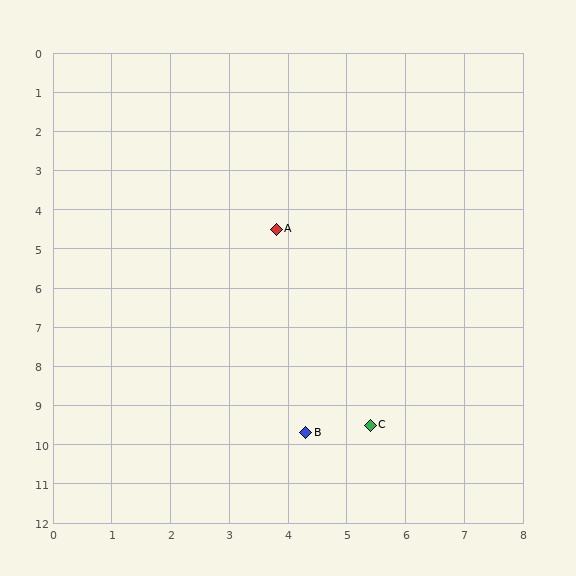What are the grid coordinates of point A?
Point A is at approximately (3.8, 4.5).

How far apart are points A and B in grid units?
Points A and B are about 5.2 grid units apart.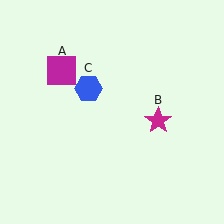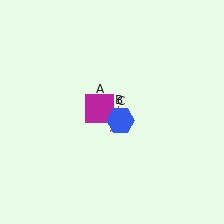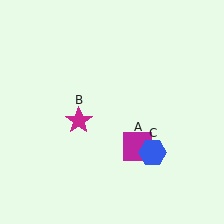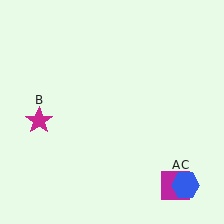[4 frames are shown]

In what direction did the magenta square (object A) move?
The magenta square (object A) moved down and to the right.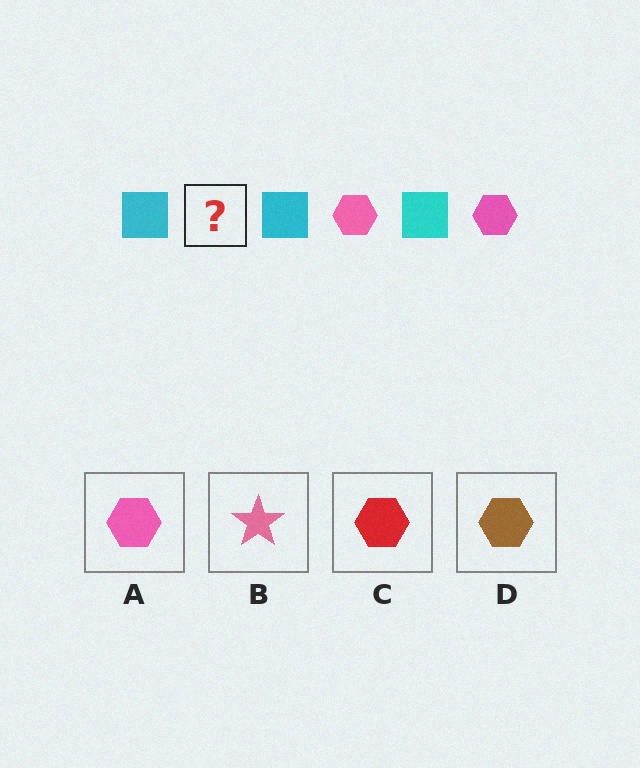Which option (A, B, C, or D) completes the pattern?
A.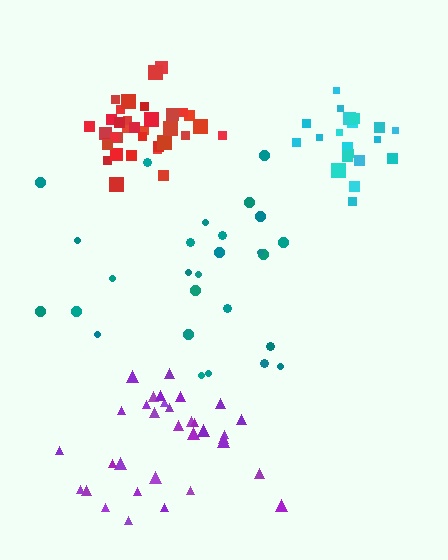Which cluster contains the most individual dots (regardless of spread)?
Red (35).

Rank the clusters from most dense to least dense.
red, cyan, purple, teal.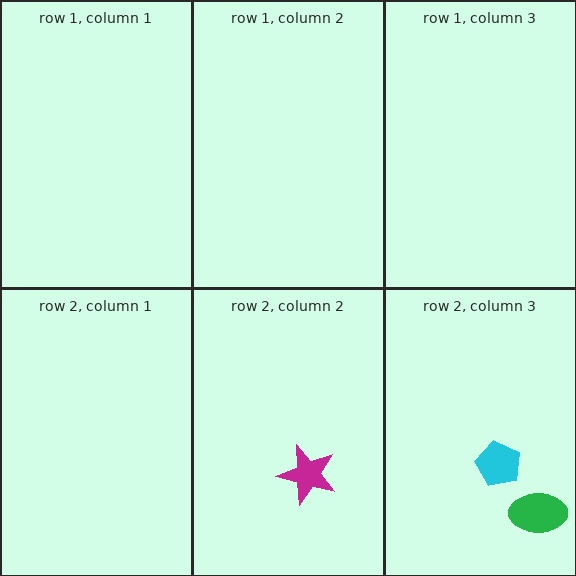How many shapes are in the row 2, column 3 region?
2.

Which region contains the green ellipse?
The row 2, column 3 region.